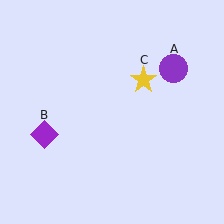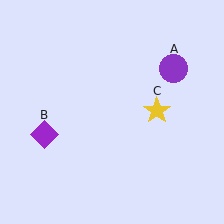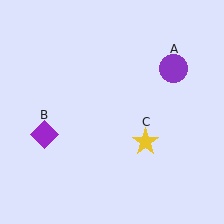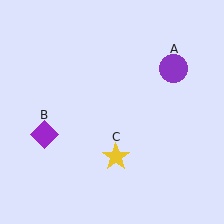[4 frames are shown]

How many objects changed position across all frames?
1 object changed position: yellow star (object C).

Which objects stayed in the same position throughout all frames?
Purple circle (object A) and purple diamond (object B) remained stationary.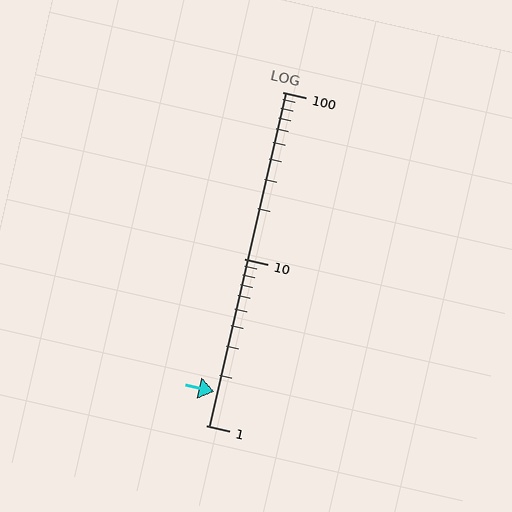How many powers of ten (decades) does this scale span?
The scale spans 2 decades, from 1 to 100.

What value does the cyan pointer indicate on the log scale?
The pointer indicates approximately 1.6.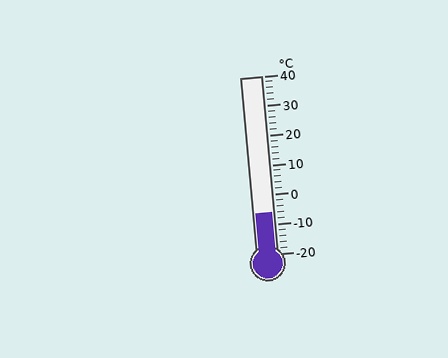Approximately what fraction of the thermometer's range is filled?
The thermometer is filled to approximately 25% of its range.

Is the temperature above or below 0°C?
The temperature is below 0°C.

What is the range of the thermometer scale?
The thermometer scale ranges from -20°C to 40°C.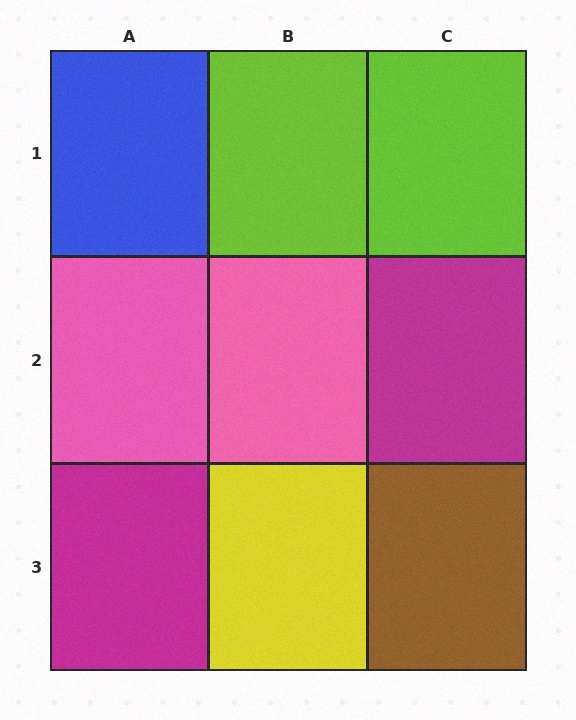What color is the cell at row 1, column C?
Lime.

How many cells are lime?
2 cells are lime.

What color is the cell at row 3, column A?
Magenta.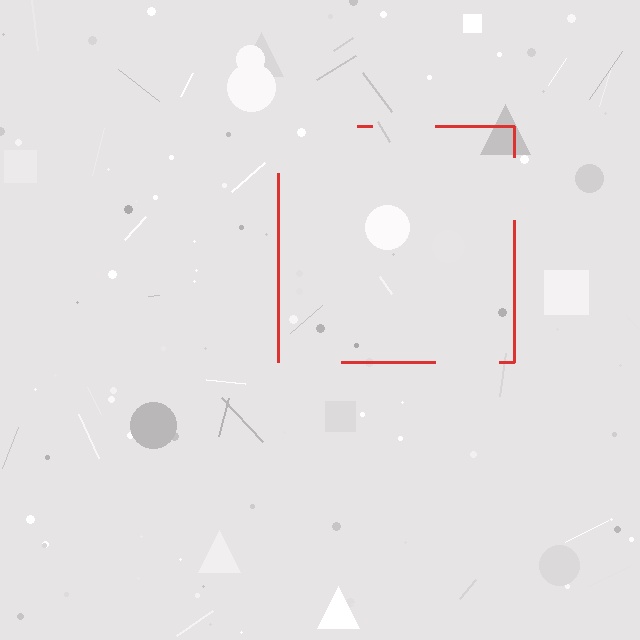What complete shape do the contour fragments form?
The contour fragments form a square.